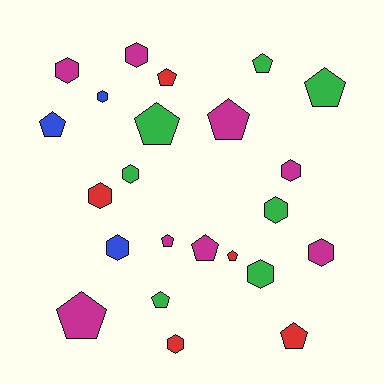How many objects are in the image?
There are 23 objects.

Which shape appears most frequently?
Pentagon, with 12 objects.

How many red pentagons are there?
There are 3 red pentagons.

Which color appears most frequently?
Magenta, with 8 objects.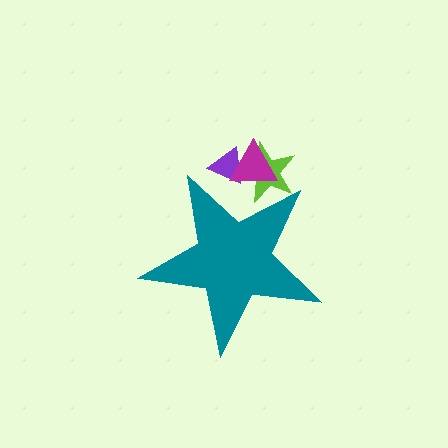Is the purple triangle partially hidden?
Yes, the purple triangle is partially hidden behind the teal star.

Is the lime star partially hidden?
Yes, the lime star is partially hidden behind the teal star.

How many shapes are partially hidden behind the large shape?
3 shapes are partially hidden.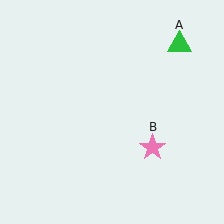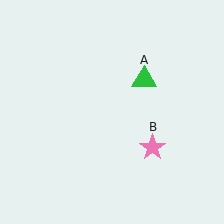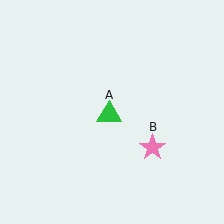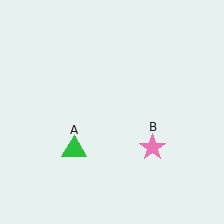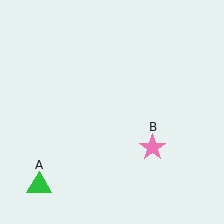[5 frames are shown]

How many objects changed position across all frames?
1 object changed position: green triangle (object A).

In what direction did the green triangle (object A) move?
The green triangle (object A) moved down and to the left.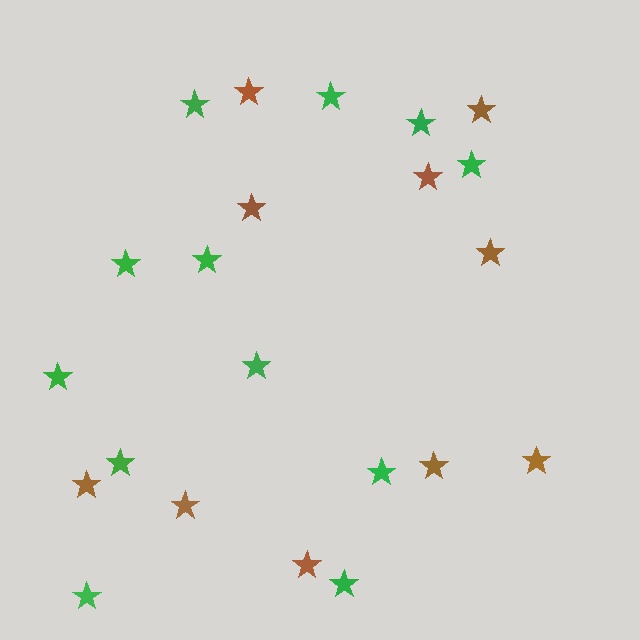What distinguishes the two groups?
There are 2 groups: one group of brown stars (10) and one group of green stars (12).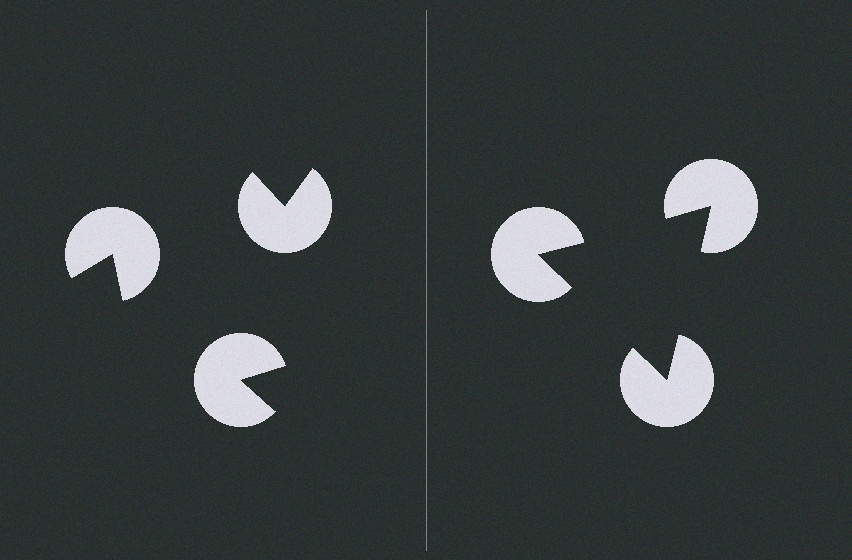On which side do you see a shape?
An illusory triangle appears on the right side. On the left side the wedge cuts are rotated, so no coherent shape forms.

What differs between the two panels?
The pac-man discs are positioned identically on both sides; only the wedge orientations differ. On the right they align to a triangle; on the left they are misaligned.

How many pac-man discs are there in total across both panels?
6 — 3 on each side.